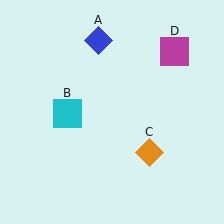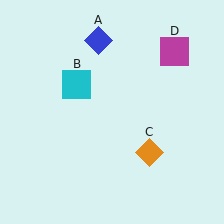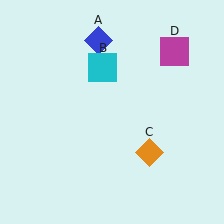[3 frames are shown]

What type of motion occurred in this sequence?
The cyan square (object B) rotated clockwise around the center of the scene.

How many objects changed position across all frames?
1 object changed position: cyan square (object B).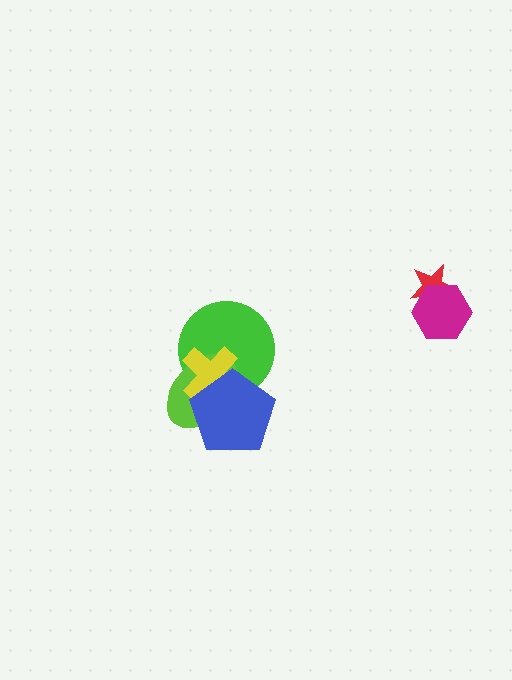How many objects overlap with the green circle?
3 objects overlap with the green circle.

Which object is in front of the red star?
The magenta hexagon is in front of the red star.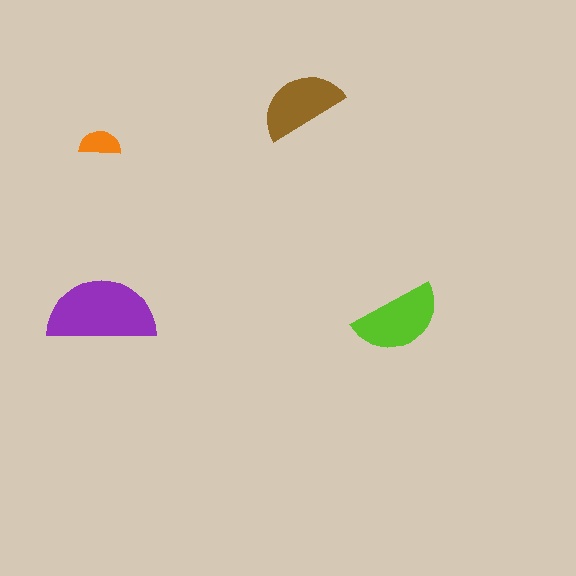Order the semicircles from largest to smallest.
the purple one, the lime one, the brown one, the orange one.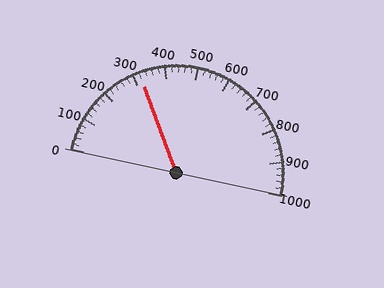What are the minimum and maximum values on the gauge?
The gauge ranges from 0 to 1000.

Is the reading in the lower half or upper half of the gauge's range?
The reading is in the lower half of the range (0 to 1000).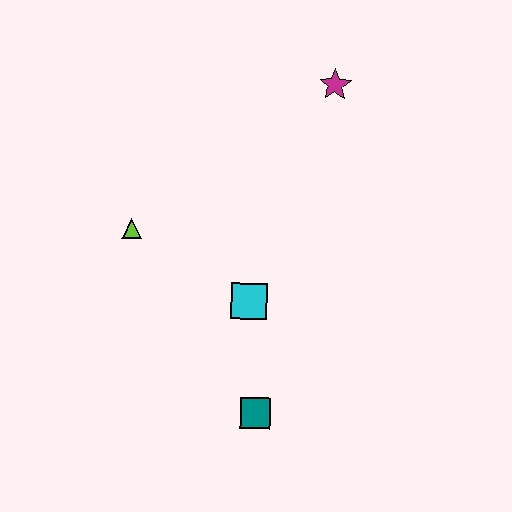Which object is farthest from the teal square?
The magenta star is farthest from the teal square.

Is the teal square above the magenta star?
No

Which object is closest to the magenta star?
The cyan square is closest to the magenta star.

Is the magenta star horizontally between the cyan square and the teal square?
No